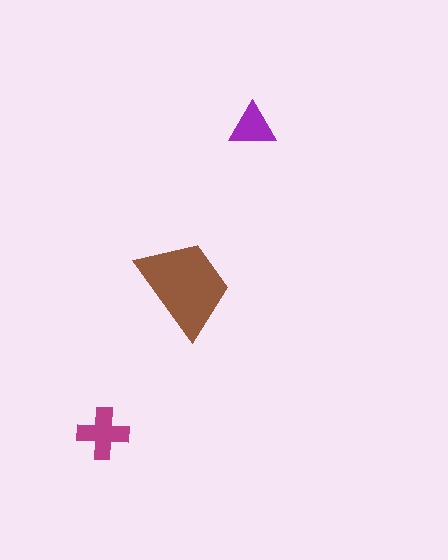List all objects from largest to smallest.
The brown trapezoid, the magenta cross, the purple triangle.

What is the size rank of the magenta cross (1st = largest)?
2nd.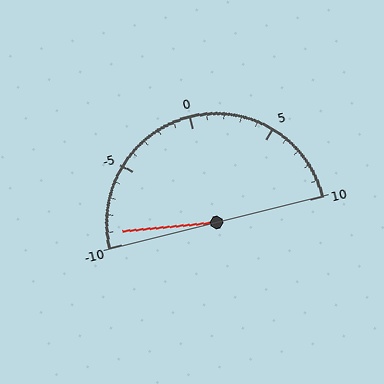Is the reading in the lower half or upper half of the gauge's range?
The reading is in the lower half of the range (-10 to 10).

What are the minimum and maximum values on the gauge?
The gauge ranges from -10 to 10.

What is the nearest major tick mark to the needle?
The nearest major tick mark is -10.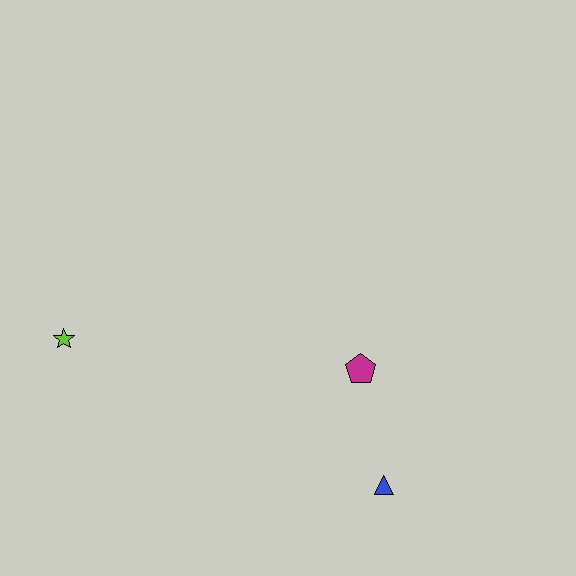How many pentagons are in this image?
There is 1 pentagon.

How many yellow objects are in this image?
There are no yellow objects.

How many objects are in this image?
There are 3 objects.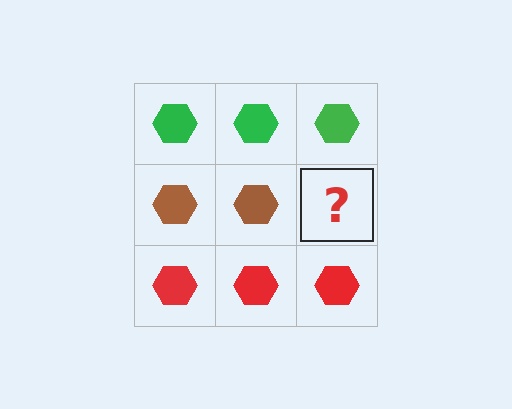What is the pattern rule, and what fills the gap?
The rule is that each row has a consistent color. The gap should be filled with a brown hexagon.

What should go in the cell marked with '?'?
The missing cell should contain a brown hexagon.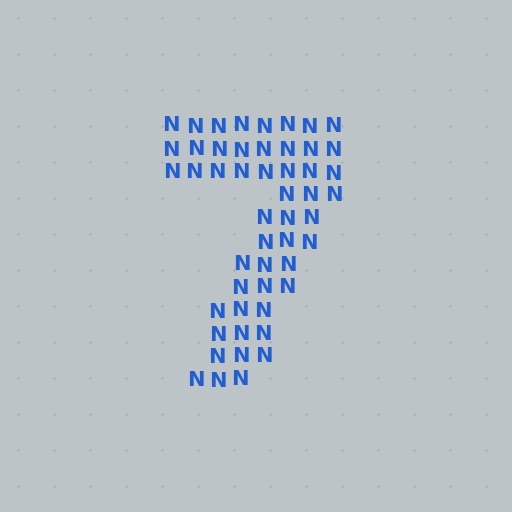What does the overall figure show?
The overall figure shows the digit 7.